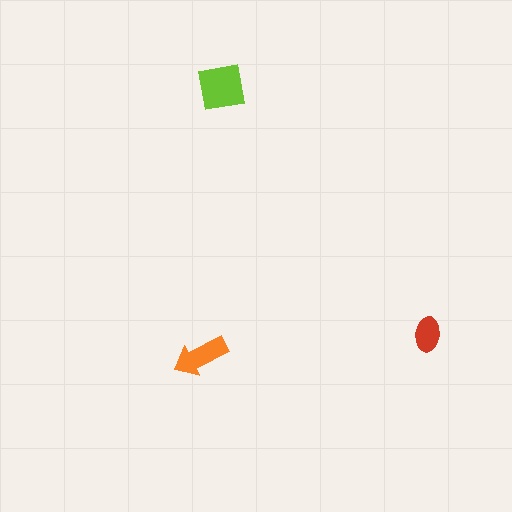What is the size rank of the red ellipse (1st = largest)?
3rd.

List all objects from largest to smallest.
The lime square, the orange arrow, the red ellipse.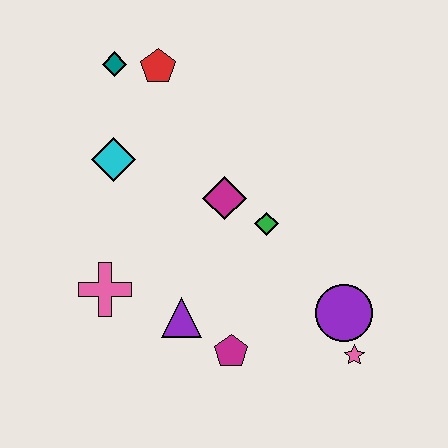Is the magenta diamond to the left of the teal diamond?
No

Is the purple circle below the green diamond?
Yes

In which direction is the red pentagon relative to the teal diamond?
The red pentagon is to the right of the teal diamond.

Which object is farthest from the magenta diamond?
The pink star is farthest from the magenta diamond.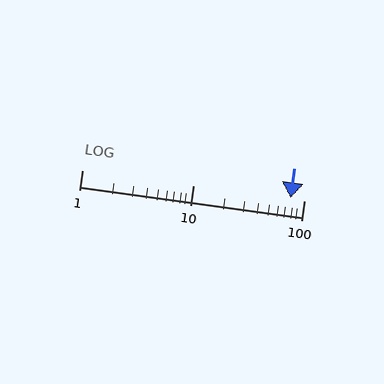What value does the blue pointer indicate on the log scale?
The pointer indicates approximately 75.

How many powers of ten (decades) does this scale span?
The scale spans 2 decades, from 1 to 100.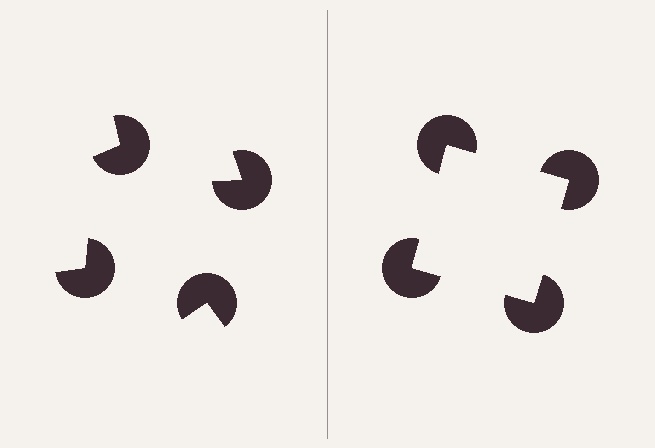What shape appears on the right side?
An illusory square.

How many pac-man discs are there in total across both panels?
8 — 4 on each side.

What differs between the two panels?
The pac-man discs are positioned identically on both sides; only the wedge orientations differ. On the right they align to a square; on the left they are misaligned.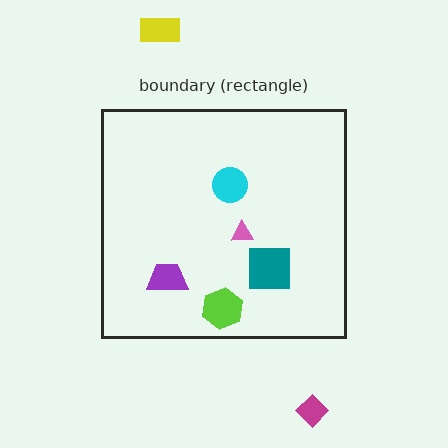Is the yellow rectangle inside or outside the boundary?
Outside.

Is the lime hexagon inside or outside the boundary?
Inside.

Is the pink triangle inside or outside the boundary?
Inside.